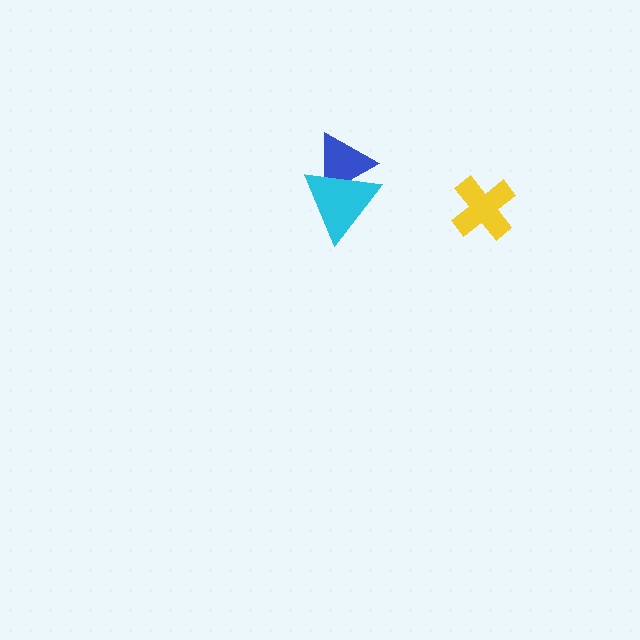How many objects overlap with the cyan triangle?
1 object overlaps with the cyan triangle.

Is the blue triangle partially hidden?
Yes, it is partially covered by another shape.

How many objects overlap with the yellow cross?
0 objects overlap with the yellow cross.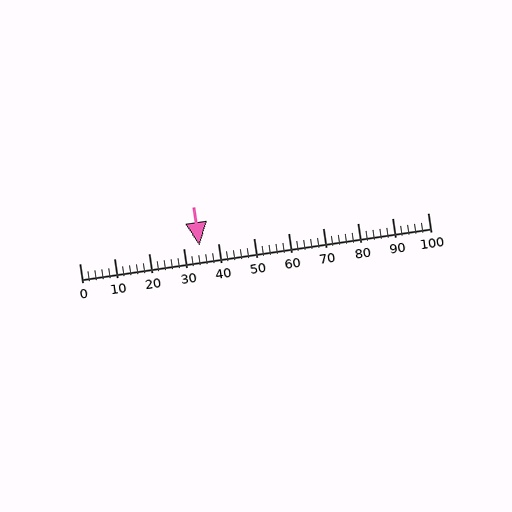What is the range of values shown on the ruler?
The ruler shows values from 0 to 100.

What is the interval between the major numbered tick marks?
The major tick marks are spaced 10 units apart.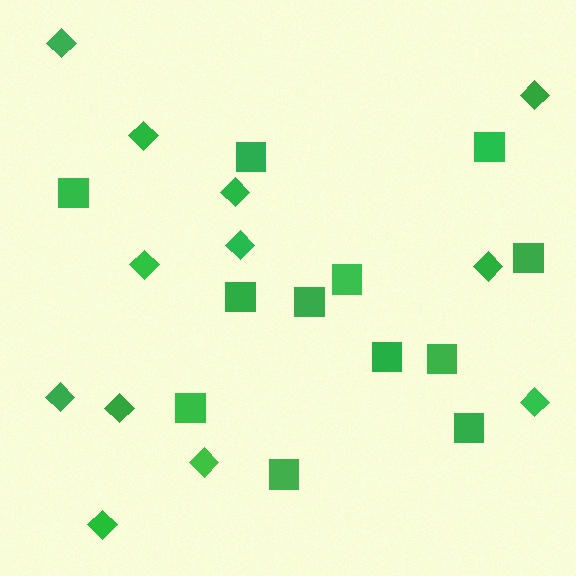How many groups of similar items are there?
There are 2 groups: one group of squares (12) and one group of diamonds (12).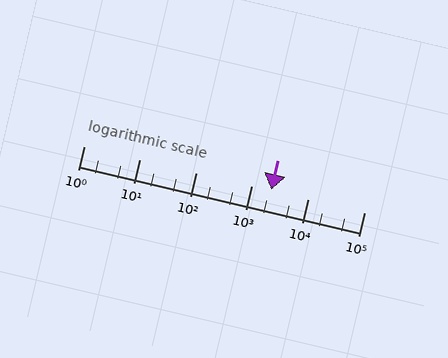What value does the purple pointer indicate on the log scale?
The pointer indicates approximately 2200.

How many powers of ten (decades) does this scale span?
The scale spans 5 decades, from 1 to 100000.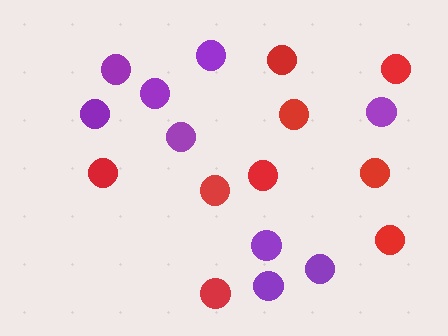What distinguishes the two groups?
There are 2 groups: one group of red circles (9) and one group of purple circles (9).